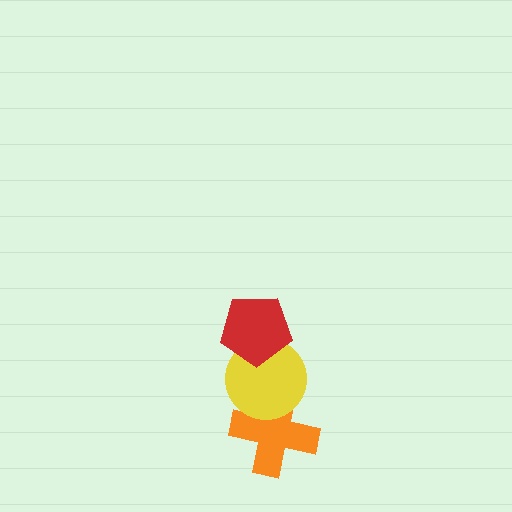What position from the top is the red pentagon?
The red pentagon is 1st from the top.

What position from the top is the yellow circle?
The yellow circle is 2nd from the top.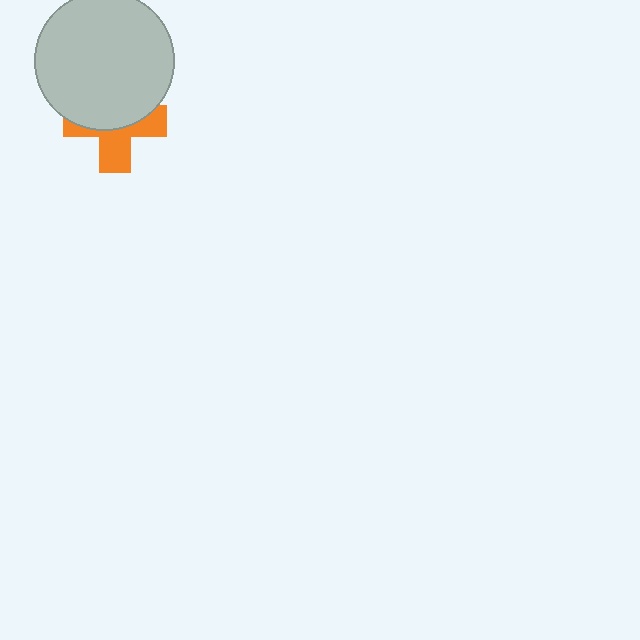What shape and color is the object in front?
The object in front is a light gray circle.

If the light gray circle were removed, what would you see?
You would see the complete orange cross.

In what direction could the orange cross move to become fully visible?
The orange cross could move down. That would shift it out from behind the light gray circle entirely.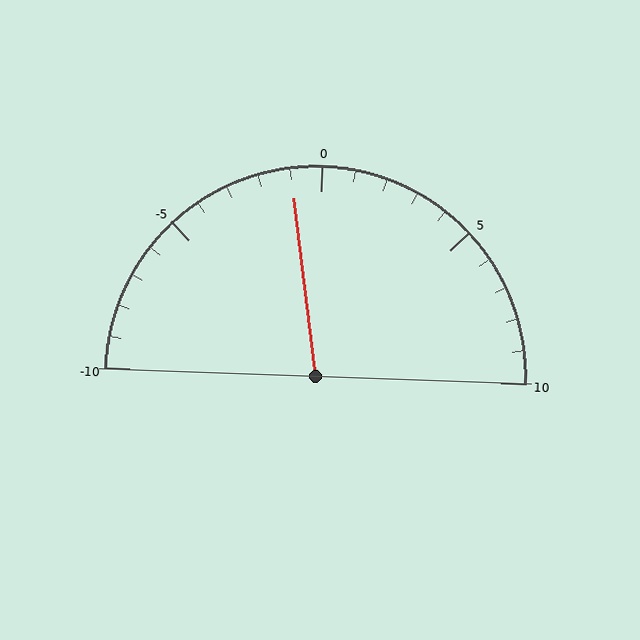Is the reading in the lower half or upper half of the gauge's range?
The reading is in the lower half of the range (-10 to 10).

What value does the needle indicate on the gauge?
The needle indicates approximately -1.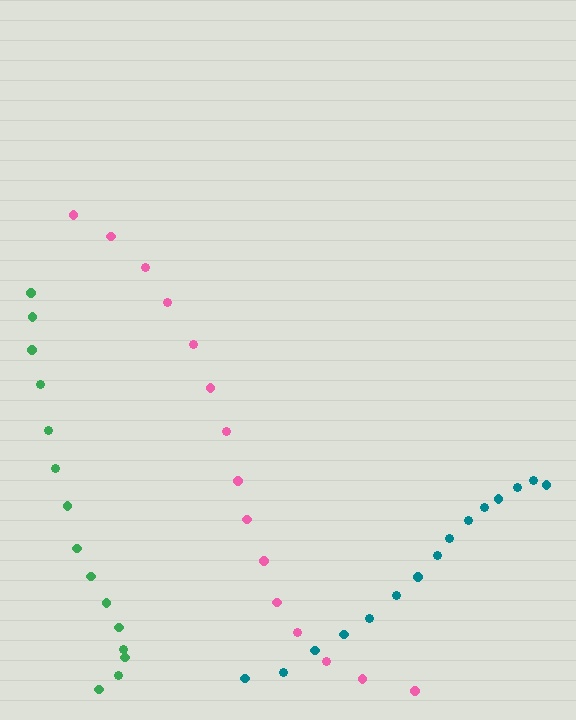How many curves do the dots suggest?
There are 3 distinct paths.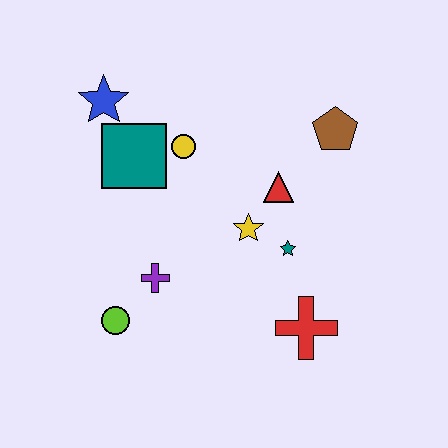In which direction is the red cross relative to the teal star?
The red cross is below the teal star.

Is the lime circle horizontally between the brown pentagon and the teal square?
No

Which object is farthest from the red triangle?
The lime circle is farthest from the red triangle.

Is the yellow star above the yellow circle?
No